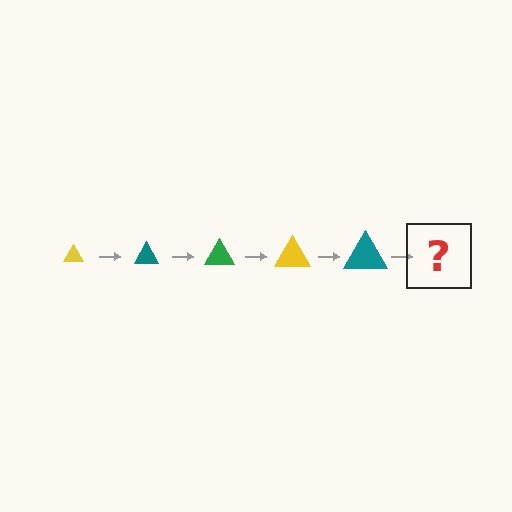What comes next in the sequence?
The next element should be a green triangle, larger than the previous one.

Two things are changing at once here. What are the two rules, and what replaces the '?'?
The two rules are that the triangle grows larger each step and the color cycles through yellow, teal, and green. The '?' should be a green triangle, larger than the previous one.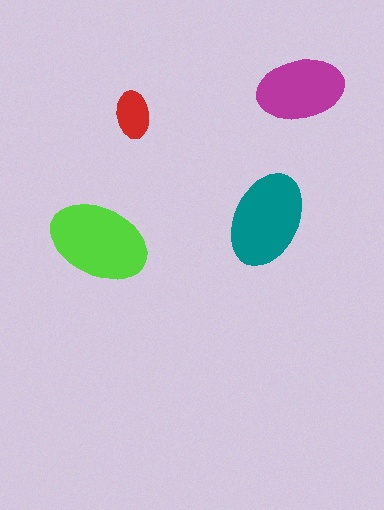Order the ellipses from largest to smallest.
the lime one, the teal one, the magenta one, the red one.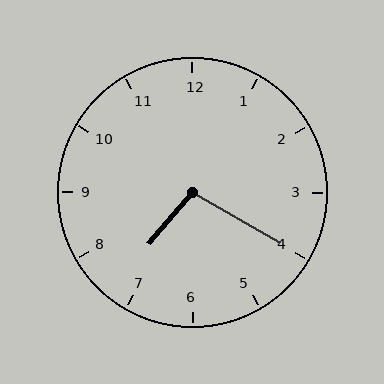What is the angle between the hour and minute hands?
Approximately 100 degrees.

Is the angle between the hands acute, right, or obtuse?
It is obtuse.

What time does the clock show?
7:20.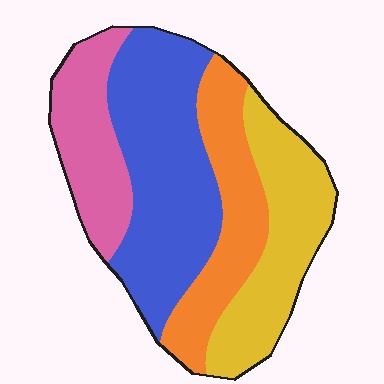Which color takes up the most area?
Blue, at roughly 35%.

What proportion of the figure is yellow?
Yellow covers roughly 25% of the figure.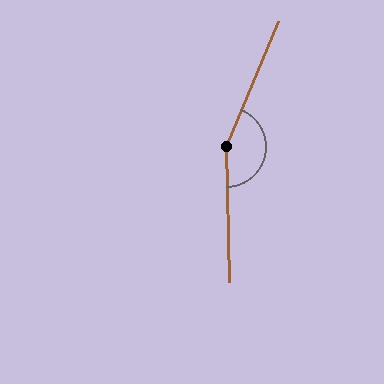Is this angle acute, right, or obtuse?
It is obtuse.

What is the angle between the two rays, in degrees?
Approximately 156 degrees.